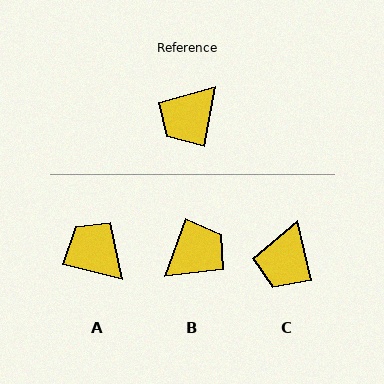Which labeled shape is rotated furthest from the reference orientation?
B, about 171 degrees away.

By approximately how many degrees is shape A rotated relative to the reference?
Approximately 94 degrees clockwise.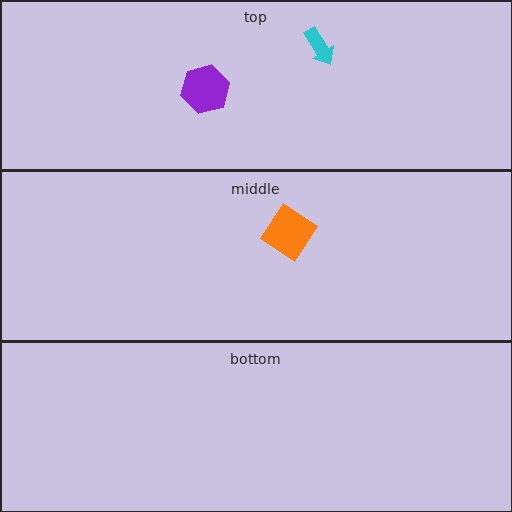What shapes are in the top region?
The purple hexagon, the cyan arrow.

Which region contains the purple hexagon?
The top region.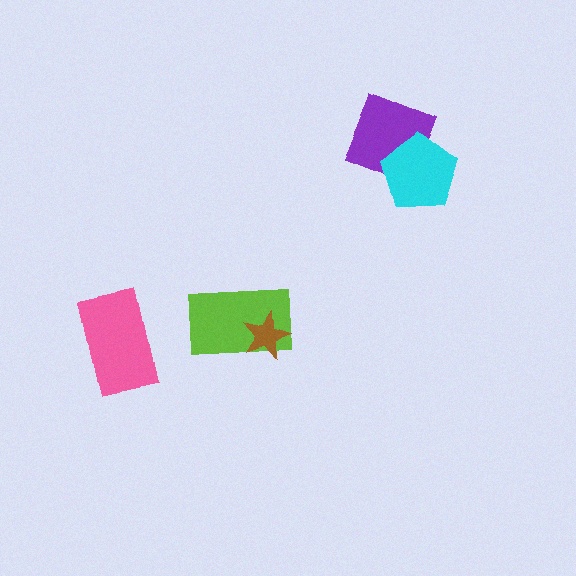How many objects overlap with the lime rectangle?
1 object overlaps with the lime rectangle.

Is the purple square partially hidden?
Yes, it is partially covered by another shape.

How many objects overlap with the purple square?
1 object overlaps with the purple square.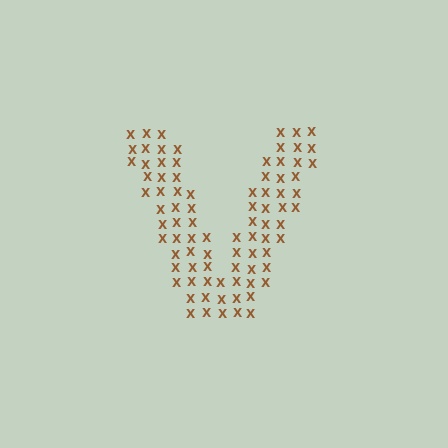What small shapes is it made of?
It is made of small letter X's.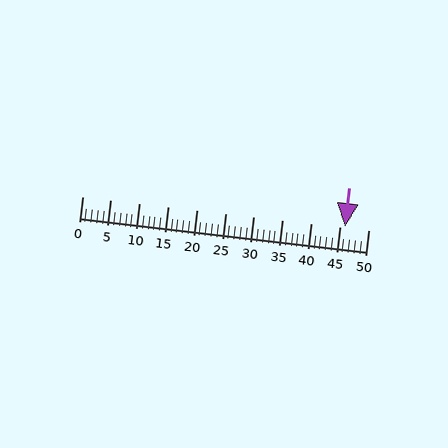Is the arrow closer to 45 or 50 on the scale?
The arrow is closer to 45.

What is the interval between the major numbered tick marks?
The major tick marks are spaced 5 units apart.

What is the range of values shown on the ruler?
The ruler shows values from 0 to 50.